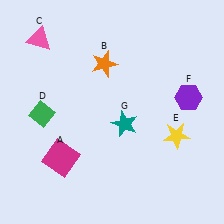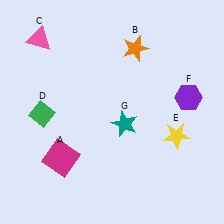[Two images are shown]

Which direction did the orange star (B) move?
The orange star (B) moved right.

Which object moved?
The orange star (B) moved right.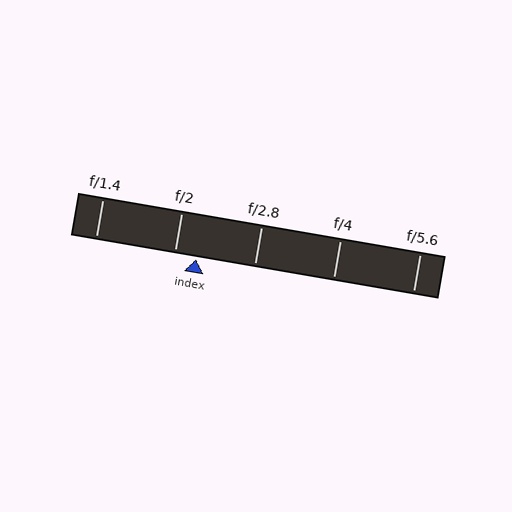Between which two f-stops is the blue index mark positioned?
The index mark is between f/2 and f/2.8.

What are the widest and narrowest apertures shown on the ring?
The widest aperture shown is f/1.4 and the narrowest is f/5.6.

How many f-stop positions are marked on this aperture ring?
There are 5 f-stop positions marked.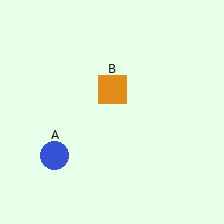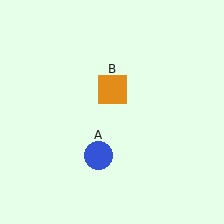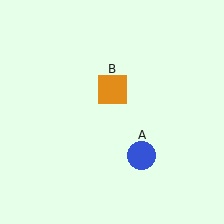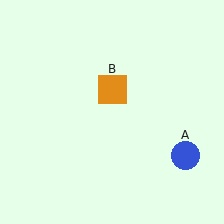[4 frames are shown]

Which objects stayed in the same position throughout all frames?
Orange square (object B) remained stationary.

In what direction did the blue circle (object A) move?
The blue circle (object A) moved right.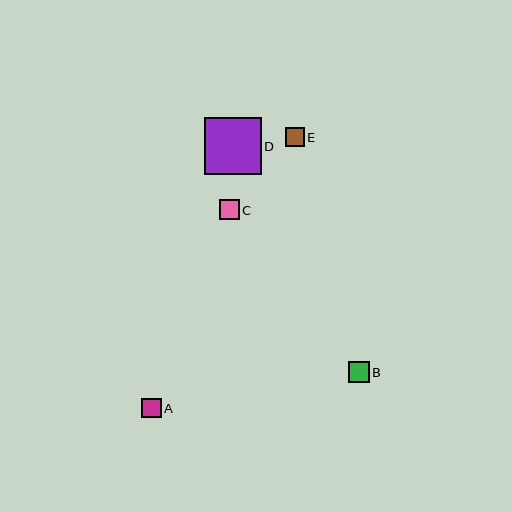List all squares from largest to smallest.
From largest to smallest: D, B, C, A, E.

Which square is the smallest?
Square E is the smallest with a size of approximately 19 pixels.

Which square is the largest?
Square D is the largest with a size of approximately 57 pixels.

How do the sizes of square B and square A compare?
Square B and square A are approximately the same size.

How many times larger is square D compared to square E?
Square D is approximately 3.0 times the size of square E.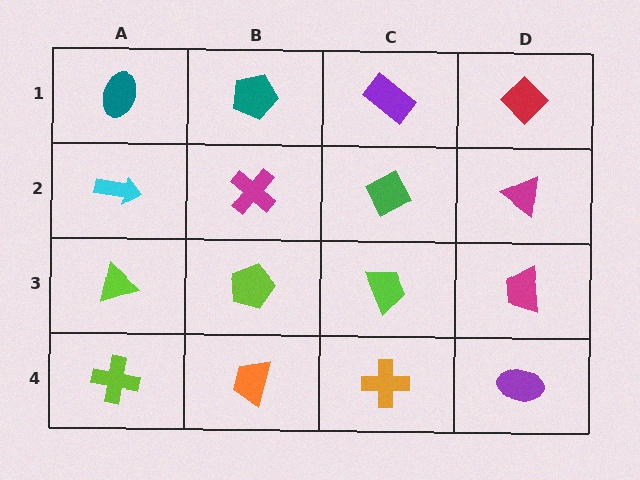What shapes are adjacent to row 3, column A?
A cyan arrow (row 2, column A), a lime cross (row 4, column A), a lime pentagon (row 3, column B).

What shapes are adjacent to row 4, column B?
A lime pentagon (row 3, column B), a lime cross (row 4, column A), an orange cross (row 4, column C).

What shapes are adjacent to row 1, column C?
A green diamond (row 2, column C), a teal pentagon (row 1, column B), a red diamond (row 1, column D).